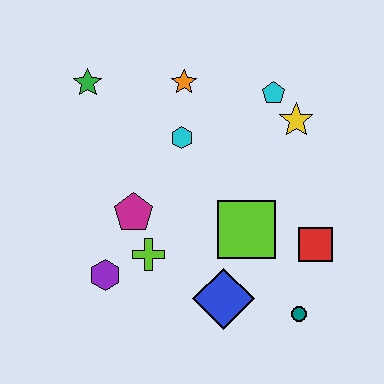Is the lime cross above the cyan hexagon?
No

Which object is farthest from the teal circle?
The green star is farthest from the teal circle.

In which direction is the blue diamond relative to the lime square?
The blue diamond is below the lime square.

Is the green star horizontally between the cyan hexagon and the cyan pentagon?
No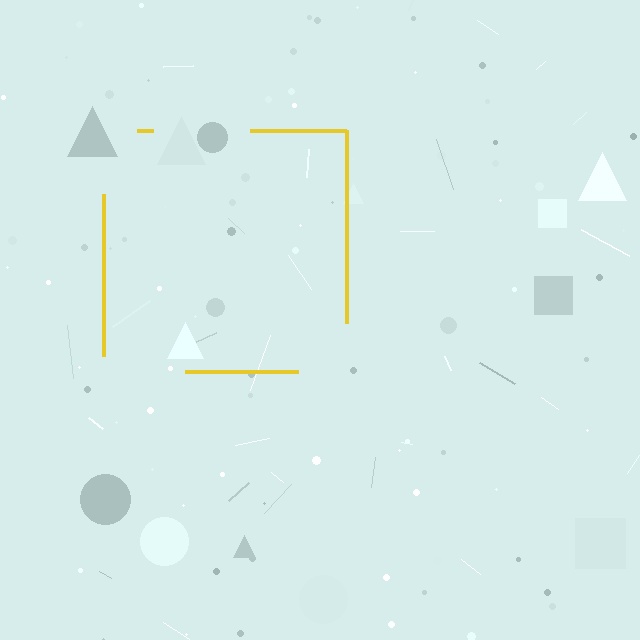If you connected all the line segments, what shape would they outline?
They would outline a square.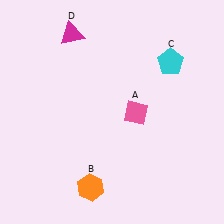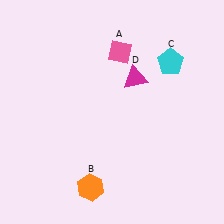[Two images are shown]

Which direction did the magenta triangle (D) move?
The magenta triangle (D) moved right.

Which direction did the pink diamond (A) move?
The pink diamond (A) moved up.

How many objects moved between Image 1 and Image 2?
2 objects moved between the two images.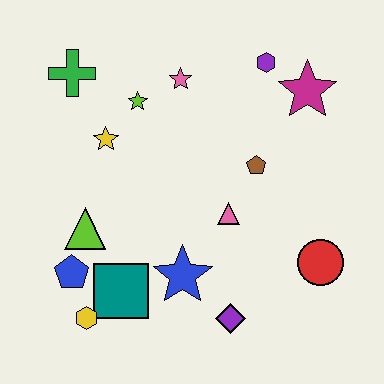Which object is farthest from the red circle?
The green cross is farthest from the red circle.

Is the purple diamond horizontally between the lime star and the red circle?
Yes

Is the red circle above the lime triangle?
No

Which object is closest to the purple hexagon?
The magenta star is closest to the purple hexagon.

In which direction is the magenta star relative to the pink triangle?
The magenta star is above the pink triangle.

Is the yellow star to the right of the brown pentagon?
No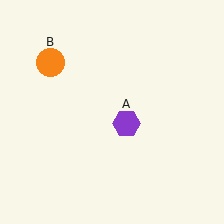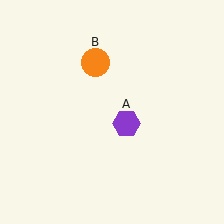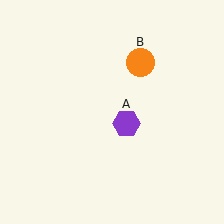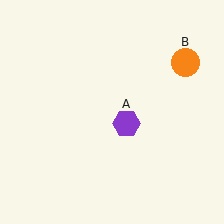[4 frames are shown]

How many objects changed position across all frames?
1 object changed position: orange circle (object B).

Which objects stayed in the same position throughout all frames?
Purple hexagon (object A) remained stationary.